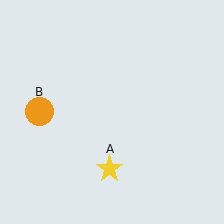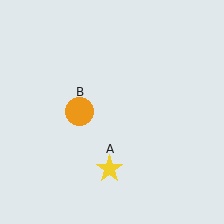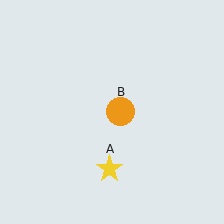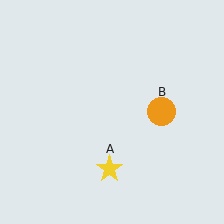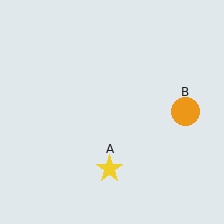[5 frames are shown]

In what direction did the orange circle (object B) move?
The orange circle (object B) moved right.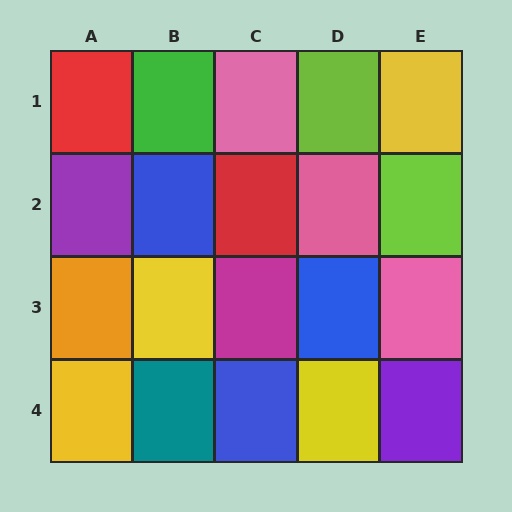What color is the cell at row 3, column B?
Yellow.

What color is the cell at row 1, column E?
Yellow.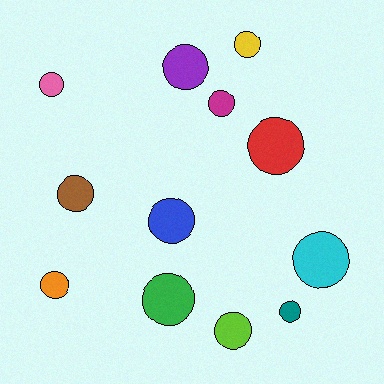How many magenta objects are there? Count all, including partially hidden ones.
There is 1 magenta object.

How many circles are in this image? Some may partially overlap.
There are 12 circles.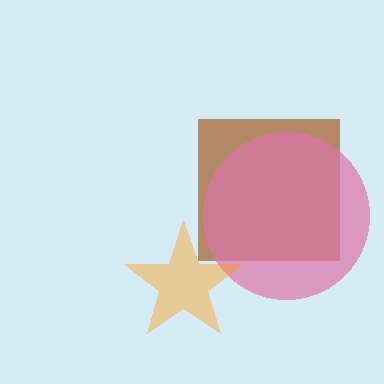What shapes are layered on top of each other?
The layered shapes are: a brown square, a pink circle, an orange star.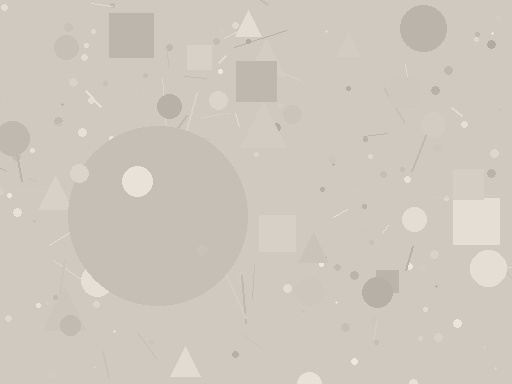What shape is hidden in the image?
A circle is hidden in the image.